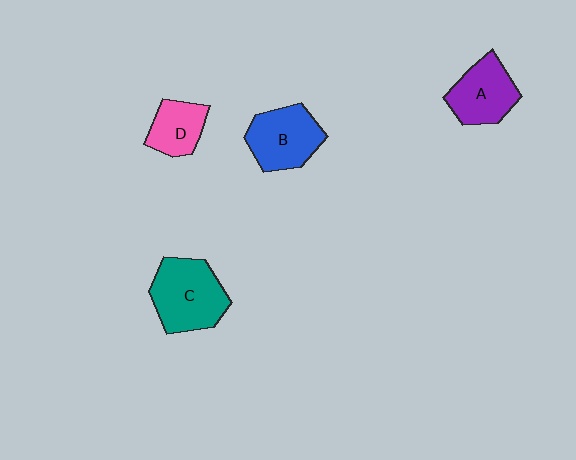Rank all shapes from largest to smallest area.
From largest to smallest: C (teal), B (blue), A (purple), D (pink).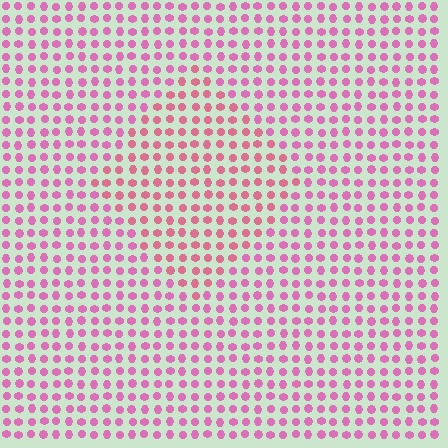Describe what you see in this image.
The image is filled with small pink elements in a uniform arrangement. A diamond-shaped region is visible where the elements are tinted to a slightly different hue, forming a subtle color boundary.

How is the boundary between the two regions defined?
The boundary is defined purely by a slight shift in hue (about 23 degrees). Spacing, size, and orientation are identical on both sides.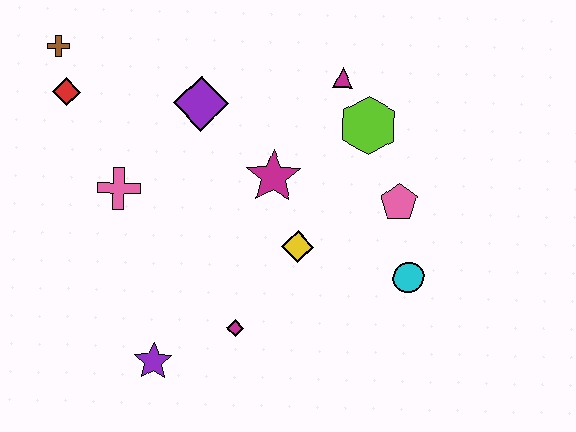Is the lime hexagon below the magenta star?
No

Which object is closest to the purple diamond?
The magenta star is closest to the purple diamond.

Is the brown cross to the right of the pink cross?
No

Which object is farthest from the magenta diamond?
The brown cross is farthest from the magenta diamond.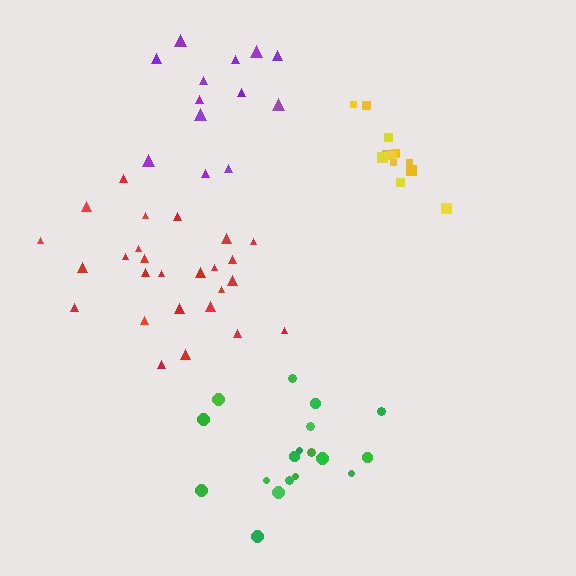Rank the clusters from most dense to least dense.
green, yellow, red, purple.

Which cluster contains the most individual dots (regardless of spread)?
Red (27).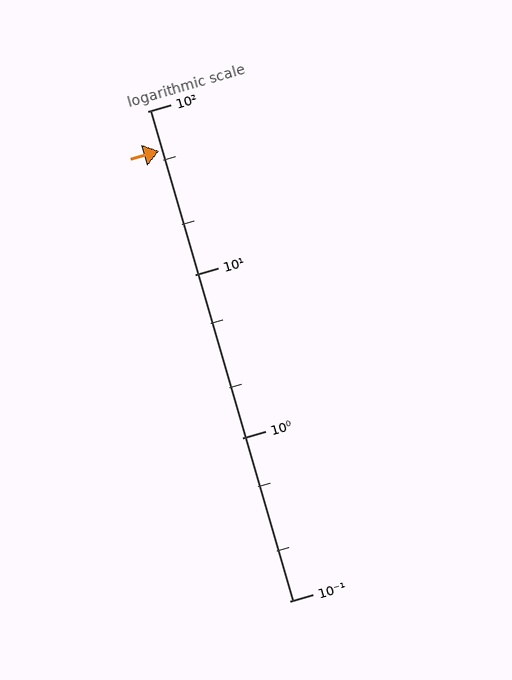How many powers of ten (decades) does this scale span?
The scale spans 3 decades, from 0.1 to 100.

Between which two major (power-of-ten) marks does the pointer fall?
The pointer is between 10 and 100.